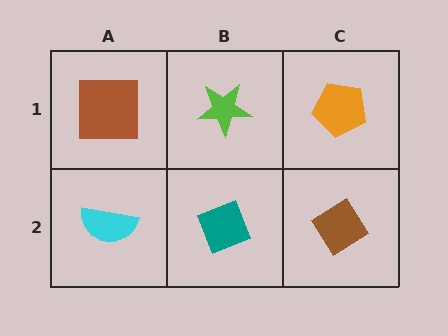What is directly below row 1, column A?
A cyan semicircle.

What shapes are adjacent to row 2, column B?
A lime star (row 1, column B), a cyan semicircle (row 2, column A), a brown diamond (row 2, column C).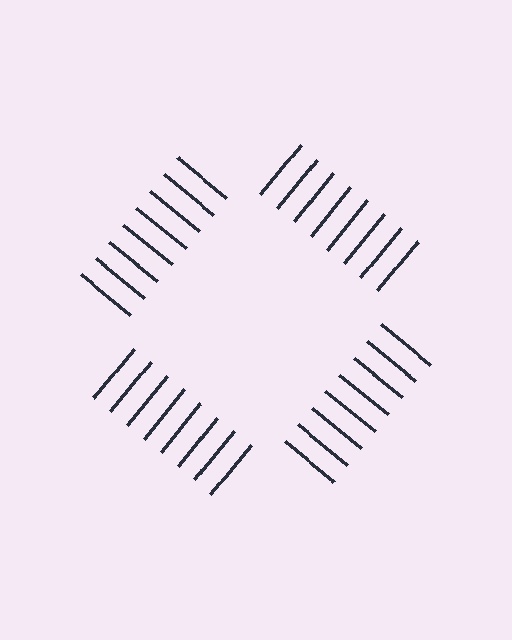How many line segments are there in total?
32 — 8 along each of the 4 edges.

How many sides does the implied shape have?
4 sides — the line-ends trace a square.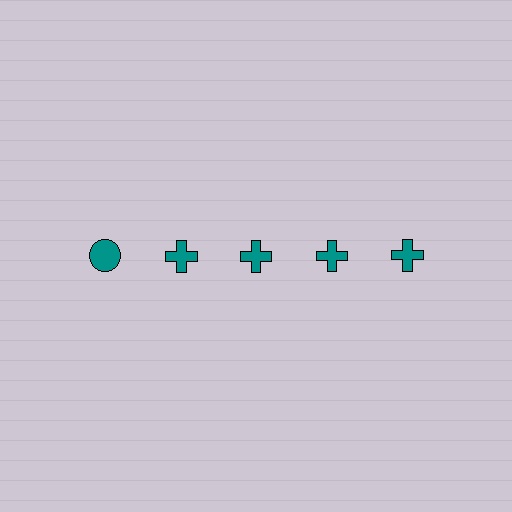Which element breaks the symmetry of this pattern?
The teal circle in the top row, leftmost column breaks the symmetry. All other shapes are teal crosses.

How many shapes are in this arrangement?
There are 5 shapes arranged in a grid pattern.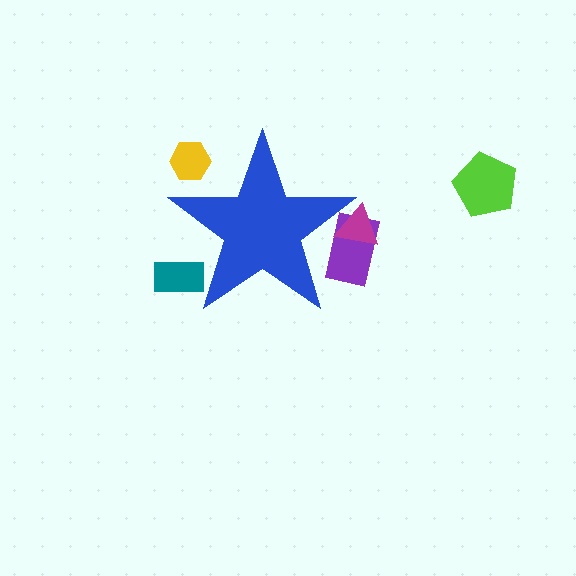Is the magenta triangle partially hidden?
Yes, the magenta triangle is partially hidden behind the blue star.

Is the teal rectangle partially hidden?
Yes, the teal rectangle is partially hidden behind the blue star.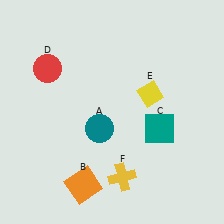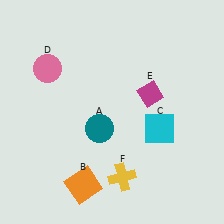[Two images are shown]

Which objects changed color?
C changed from teal to cyan. D changed from red to pink. E changed from yellow to magenta.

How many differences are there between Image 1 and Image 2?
There are 3 differences between the two images.